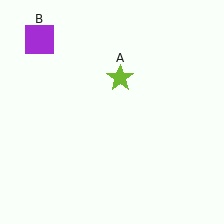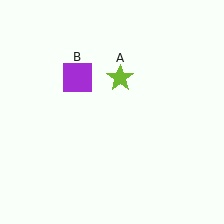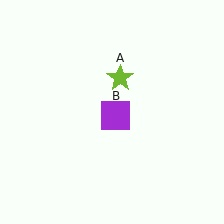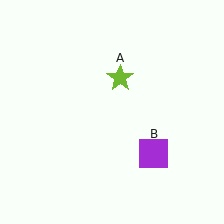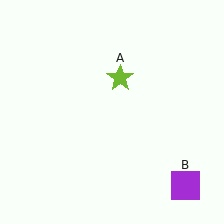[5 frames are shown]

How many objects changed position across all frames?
1 object changed position: purple square (object B).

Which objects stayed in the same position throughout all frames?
Lime star (object A) remained stationary.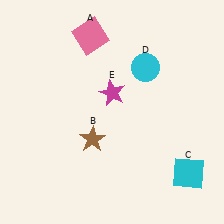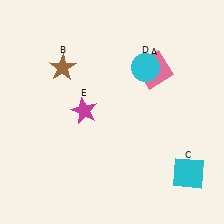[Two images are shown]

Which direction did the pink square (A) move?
The pink square (A) moved right.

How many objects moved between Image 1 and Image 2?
3 objects moved between the two images.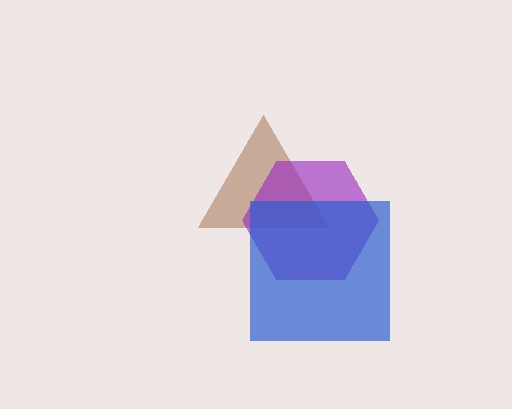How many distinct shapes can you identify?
There are 3 distinct shapes: a brown triangle, a purple hexagon, a blue square.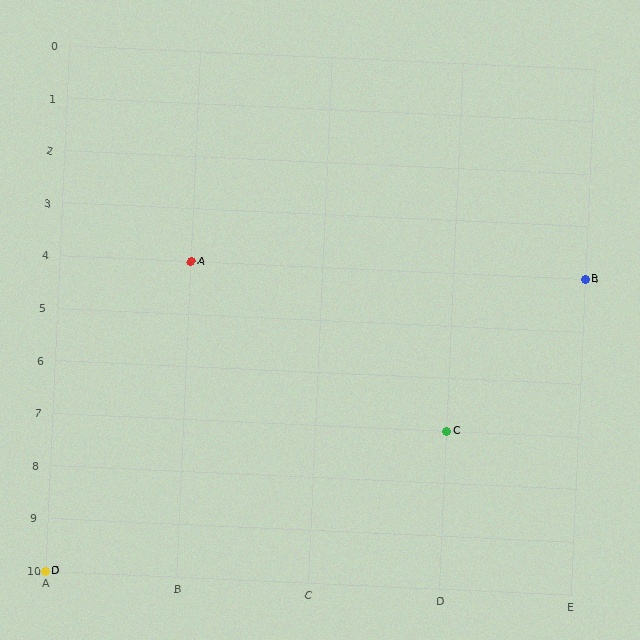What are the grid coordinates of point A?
Point A is at grid coordinates (B, 4).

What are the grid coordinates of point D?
Point D is at grid coordinates (A, 10).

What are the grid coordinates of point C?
Point C is at grid coordinates (D, 7).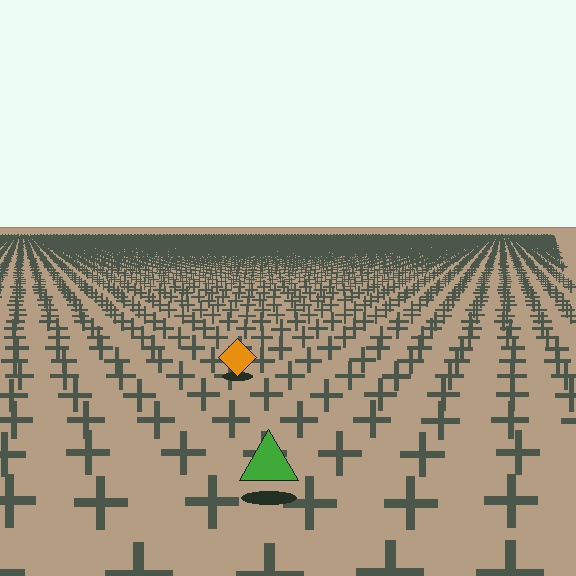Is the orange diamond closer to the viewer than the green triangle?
No. The green triangle is closer — you can tell from the texture gradient: the ground texture is coarser near it.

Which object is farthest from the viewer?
The orange diamond is farthest from the viewer. It appears smaller and the ground texture around it is denser.